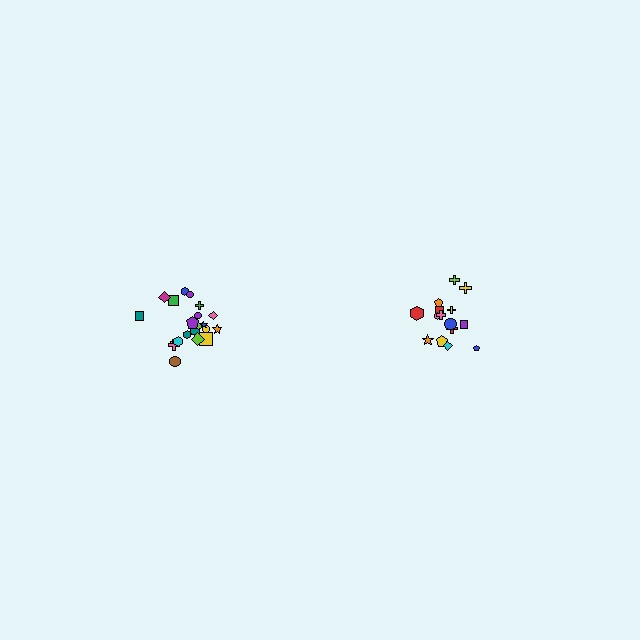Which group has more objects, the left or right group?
The left group.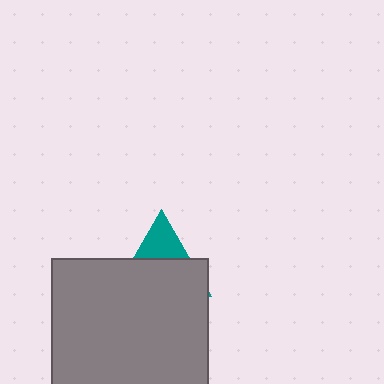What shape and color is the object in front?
The object in front is a gray square.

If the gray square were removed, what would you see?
You would see the complete teal triangle.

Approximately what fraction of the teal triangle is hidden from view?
Roughly 70% of the teal triangle is hidden behind the gray square.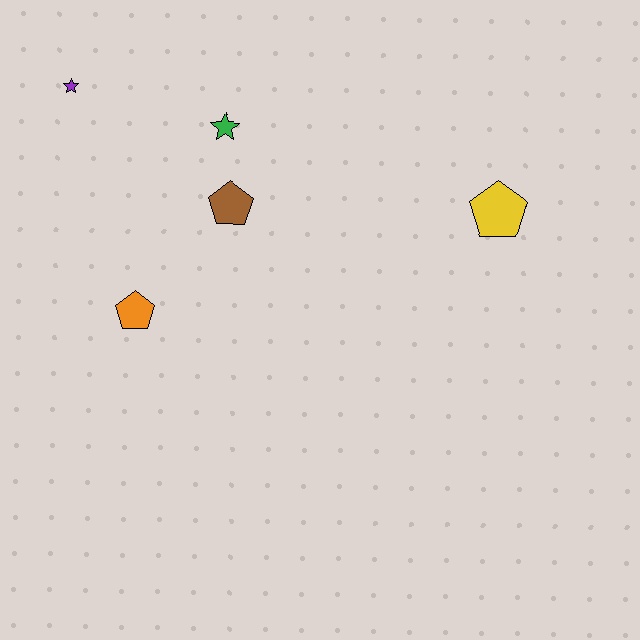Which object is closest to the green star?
The brown pentagon is closest to the green star.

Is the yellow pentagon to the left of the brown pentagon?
No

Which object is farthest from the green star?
The yellow pentagon is farthest from the green star.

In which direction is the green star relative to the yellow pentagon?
The green star is to the left of the yellow pentagon.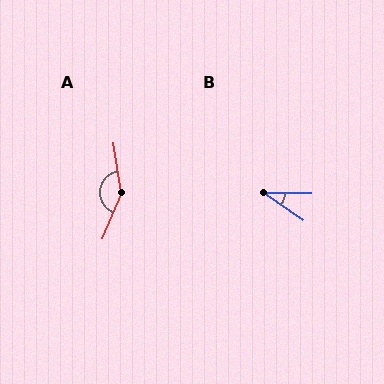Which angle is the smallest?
B, at approximately 34 degrees.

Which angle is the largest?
A, at approximately 149 degrees.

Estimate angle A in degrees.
Approximately 149 degrees.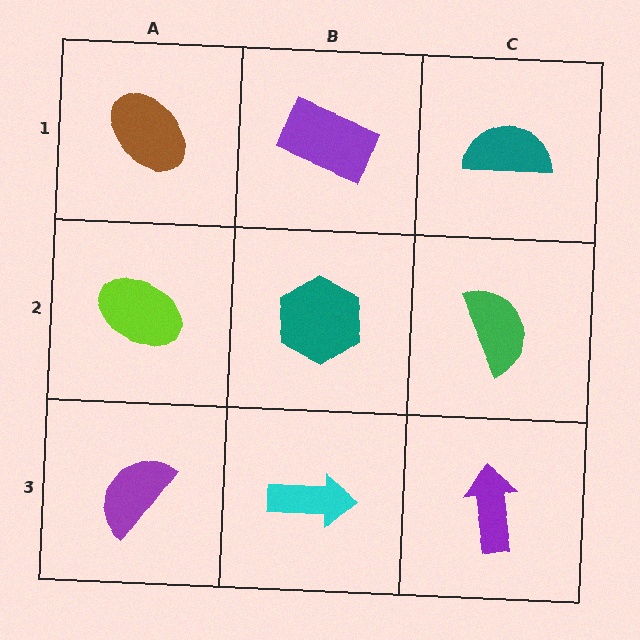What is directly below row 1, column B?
A teal hexagon.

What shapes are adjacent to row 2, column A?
A brown ellipse (row 1, column A), a purple semicircle (row 3, column A), a teal hexagon (row 2, column B).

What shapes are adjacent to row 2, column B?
A purple rectangle (row 1, column B), a cyan arrow (row 3, column B), a lime ellipse (row 2, column A), a green semicircle (row 2, column C).